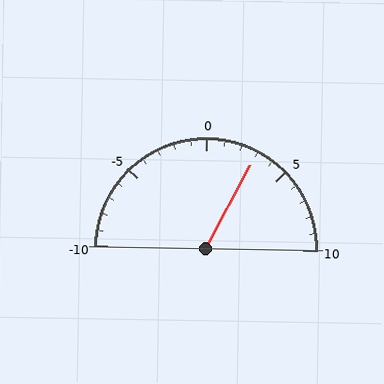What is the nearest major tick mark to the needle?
The nearest major tick mark is 5.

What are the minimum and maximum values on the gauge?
The gauge ranges from -10 to 10.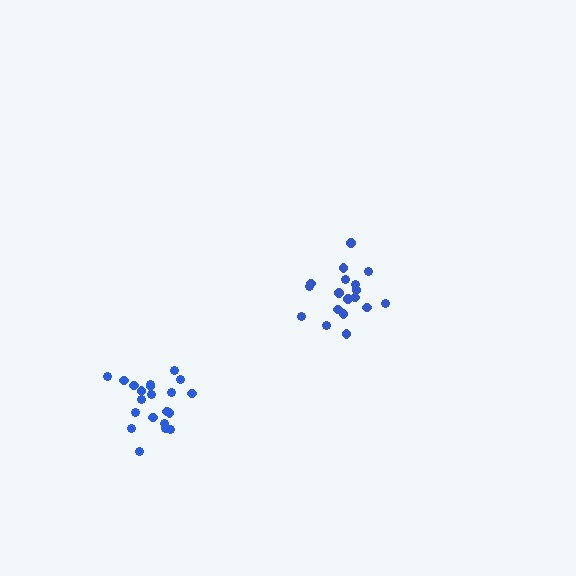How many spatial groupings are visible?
There are 2 spatial groupings.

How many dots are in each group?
Group 1: 18 dots, Group 2: 21 dots (39 total).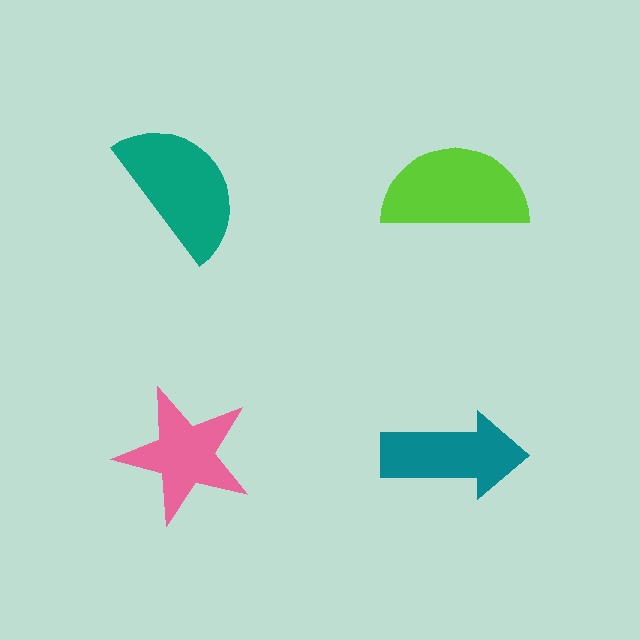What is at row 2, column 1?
A pink star.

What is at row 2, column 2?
A teal arrow.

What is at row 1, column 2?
A lime semicircle.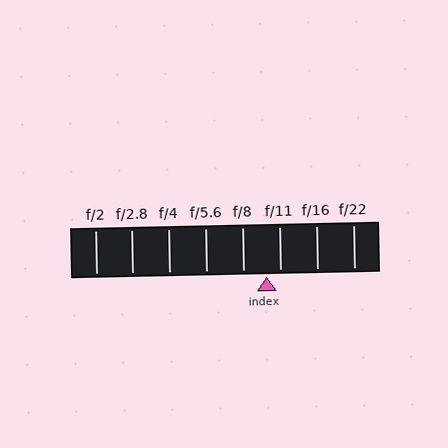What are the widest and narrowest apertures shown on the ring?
The widest aperture shown is f/2 and the narrowest is f/22.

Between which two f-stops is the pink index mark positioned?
The index mark is between f/8 and f/11.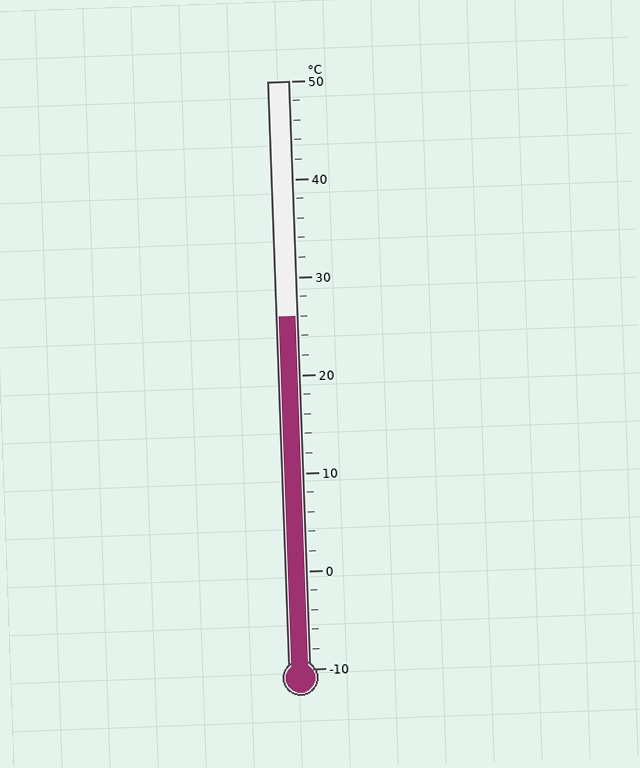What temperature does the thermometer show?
The thermometer shows approximately 26°C.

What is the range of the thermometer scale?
The thermometer scale ranges from -10°C to 50°C.